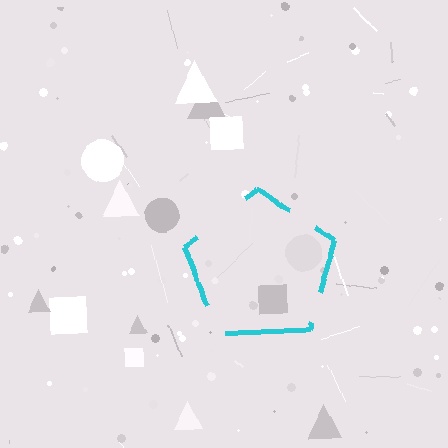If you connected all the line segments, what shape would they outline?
They would outline a pentagon.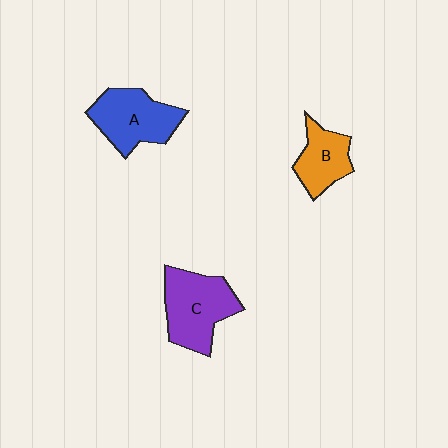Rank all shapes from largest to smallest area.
From largest to smallest: C (purple), A (blue), B (orange).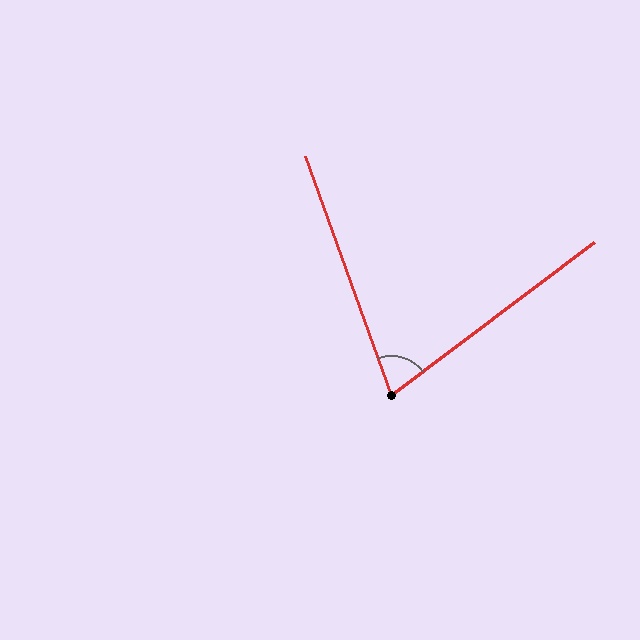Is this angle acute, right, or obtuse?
It is acute.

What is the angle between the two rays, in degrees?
Approximately 73 degrees.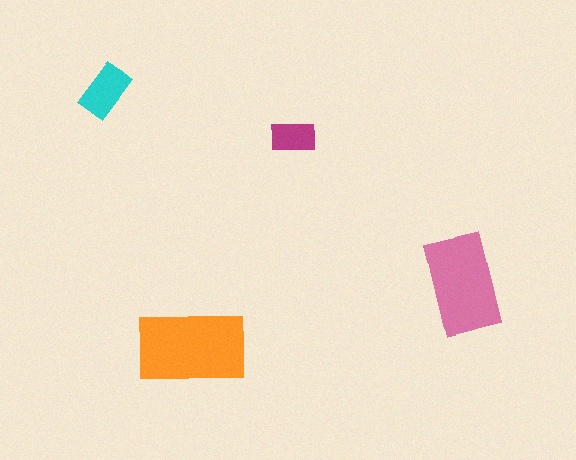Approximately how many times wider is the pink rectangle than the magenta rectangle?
About 2 times wider.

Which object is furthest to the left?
The cyan rectangle is leftmost.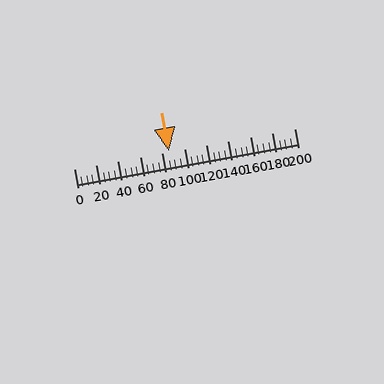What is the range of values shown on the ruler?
The ruler shows values from 0 to 200.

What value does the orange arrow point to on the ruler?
The orange arrow points to approximately 87.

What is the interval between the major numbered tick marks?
The major tick marks are spaced 20 units apart.